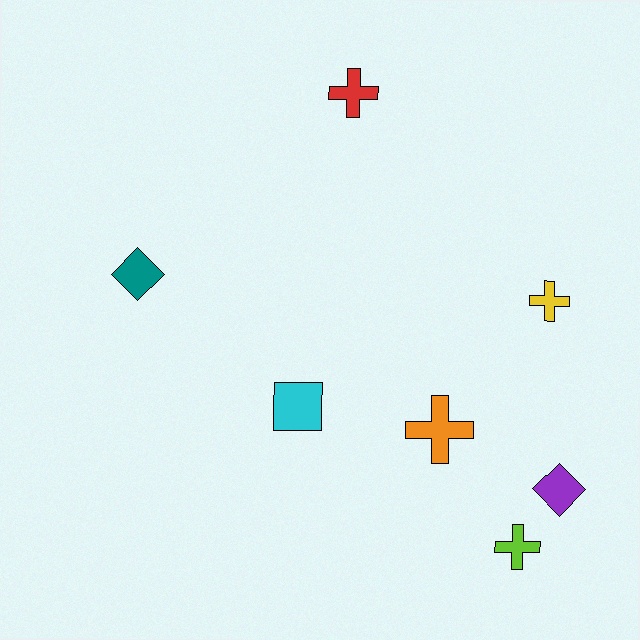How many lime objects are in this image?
There is 1 lime object.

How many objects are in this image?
There are 7 objects.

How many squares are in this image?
There is 1 square.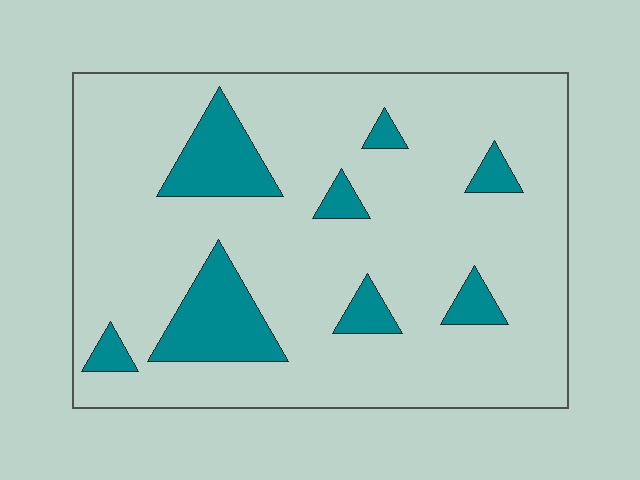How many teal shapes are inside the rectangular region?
8.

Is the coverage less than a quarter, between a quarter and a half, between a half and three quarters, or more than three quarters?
Less than a quarter.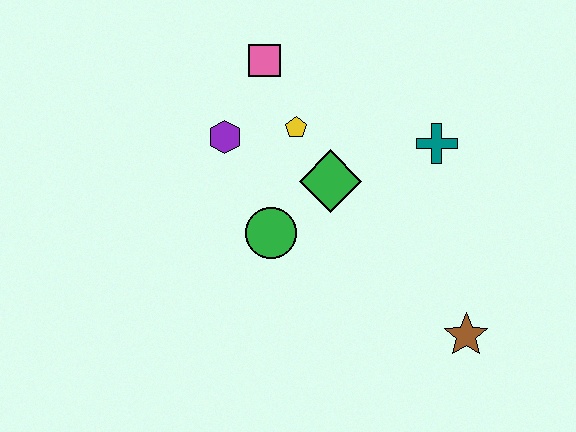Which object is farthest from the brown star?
The pink square is farthest from the brown star.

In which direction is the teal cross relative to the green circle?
The teal cross is to the right of the green circle.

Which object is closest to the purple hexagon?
The yellow pentagon is closest to the purple hexagon.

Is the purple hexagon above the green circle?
Yes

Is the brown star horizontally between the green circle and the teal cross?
No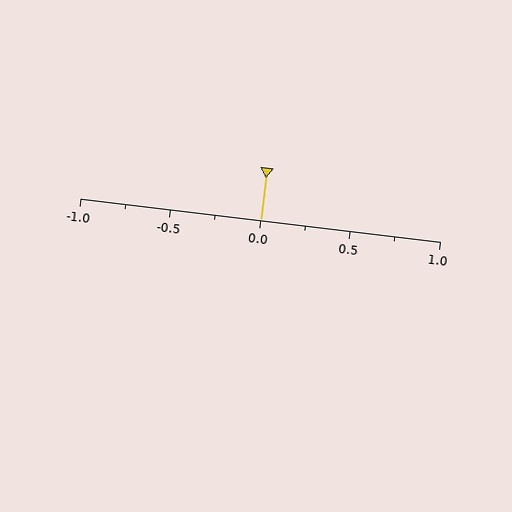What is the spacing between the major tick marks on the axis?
The major ticks are spaced 0.5 apart.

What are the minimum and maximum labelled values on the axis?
The axis runs from -1.0 to 1.0.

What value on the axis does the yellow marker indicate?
The marker indicates approximately 0.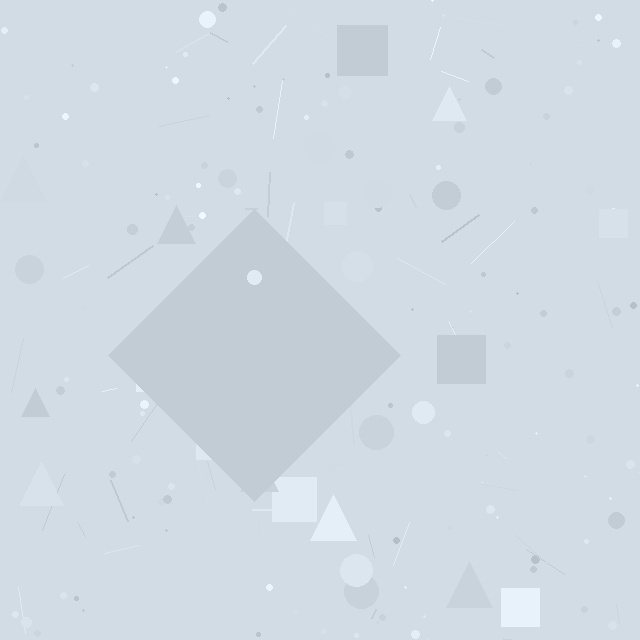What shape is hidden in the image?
A diamond is hidden in the image.